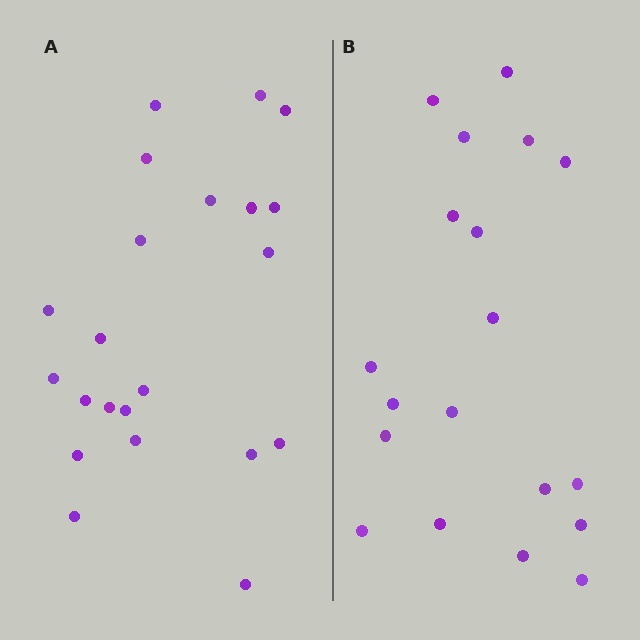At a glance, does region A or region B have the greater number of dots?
Region A (the left region) has more dots.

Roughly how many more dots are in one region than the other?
Region A has just a few more — roughly 2 or 3 more dots than region B.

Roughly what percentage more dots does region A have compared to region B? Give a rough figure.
About 15% more.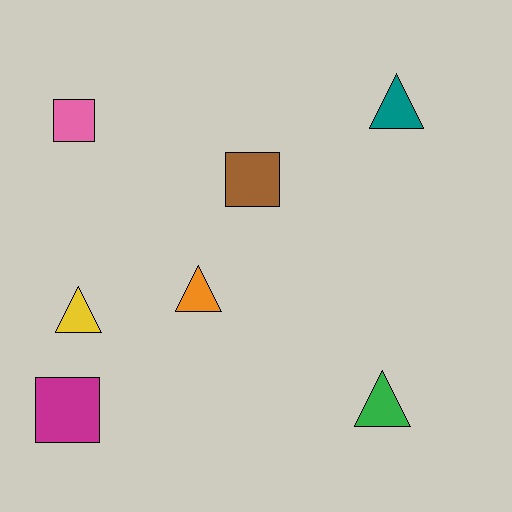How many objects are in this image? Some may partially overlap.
There are 7 objects.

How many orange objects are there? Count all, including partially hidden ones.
There is 1 orange object.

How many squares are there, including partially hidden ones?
There are 3 squares.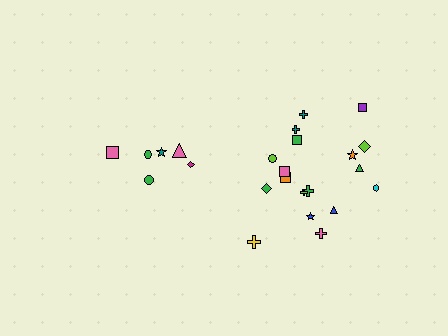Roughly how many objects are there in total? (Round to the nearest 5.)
Roughly 25 objects in total.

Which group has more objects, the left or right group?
The right group.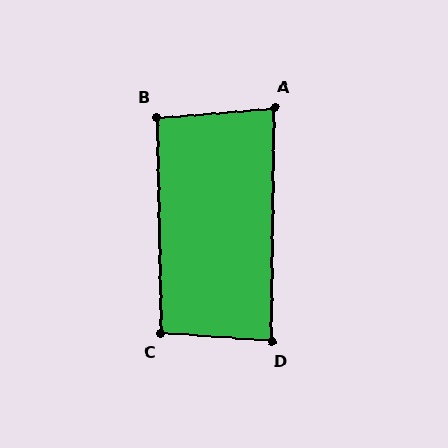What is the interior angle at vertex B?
Approximately 93 degrees (approximately right).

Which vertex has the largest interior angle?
C, at approximately 95 degrees.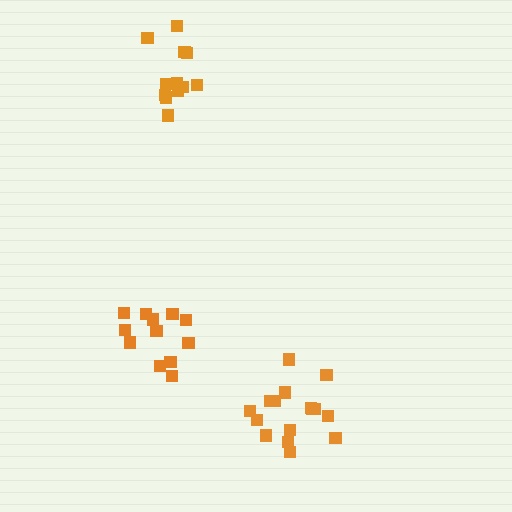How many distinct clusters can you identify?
There are 3 distinct clusters.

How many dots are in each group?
Group 1: 12 dots, Group 2: 16 dots, Group 3: 12 dots (40 total).